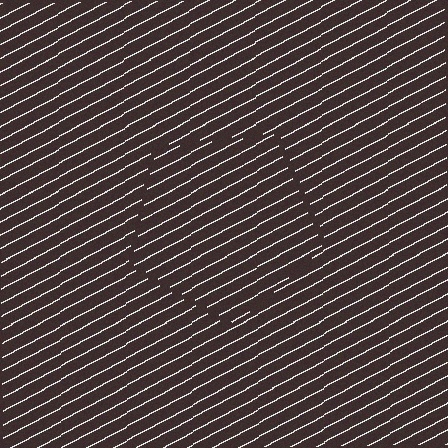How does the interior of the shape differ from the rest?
The interior of the shape contains the same grating, shifted by half a period — the contour is defined by the phase discontinuity where line-ends from the inner and outer gratings abut.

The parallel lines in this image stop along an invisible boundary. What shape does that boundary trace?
An illusory pentagon. The interior of the shape contains the same grating, shifted by half a period — the contour is defined by the phase discontinuity where line-ends from the inner and outer gratings abut.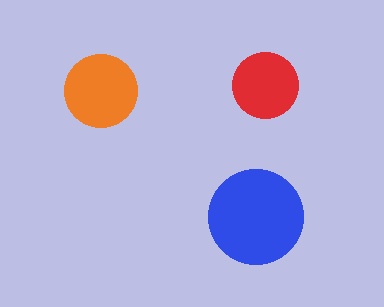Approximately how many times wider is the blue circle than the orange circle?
About 1.5 times wider.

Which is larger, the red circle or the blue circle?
The blue one.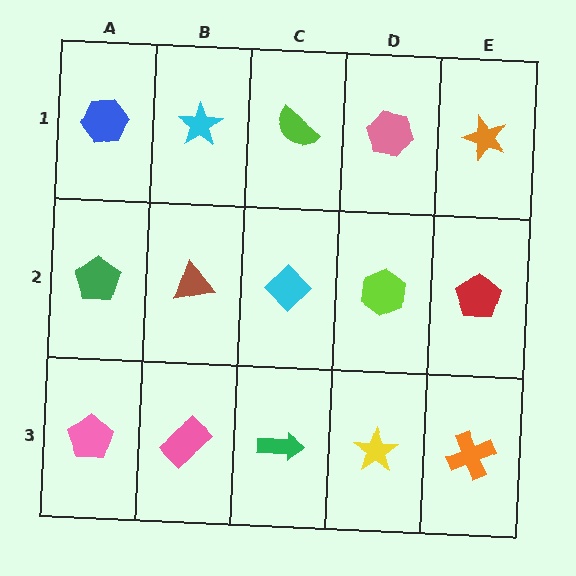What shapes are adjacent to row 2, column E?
An orange star (row 1, column E), an orange cross (row 3, column E), a lime hexagon (row 2, column D).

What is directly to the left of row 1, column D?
A lime semicircle.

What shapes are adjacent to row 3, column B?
A brown triangle (row 2, column B), a pink pentagon (row 3, column A), a green arrow (row 3, column C).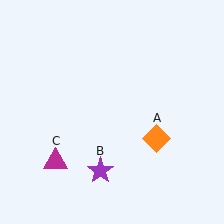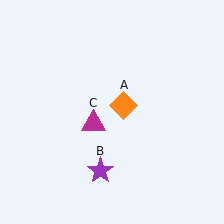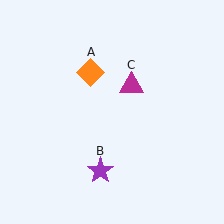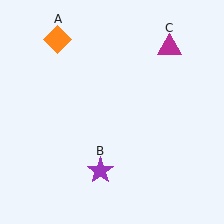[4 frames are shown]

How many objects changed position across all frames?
2 objects changed position: orange diamond (object A), magenta triangle (object C).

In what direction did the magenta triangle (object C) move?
The magenta triangle (object C) moved up and to the right.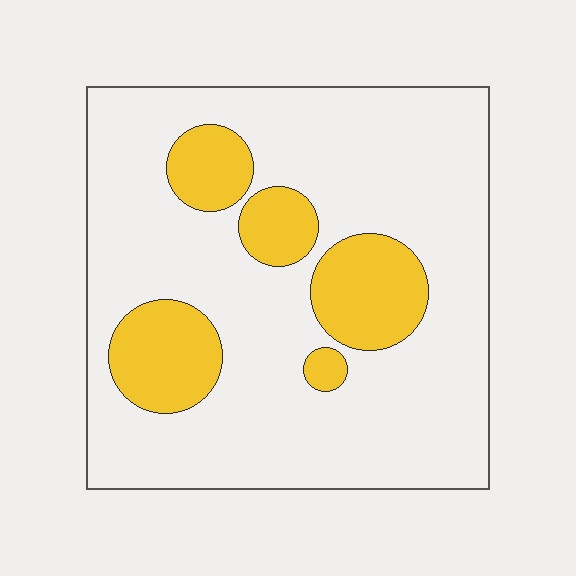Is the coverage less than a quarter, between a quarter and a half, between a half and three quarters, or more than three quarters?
Less than a quarter.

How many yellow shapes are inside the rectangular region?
5.